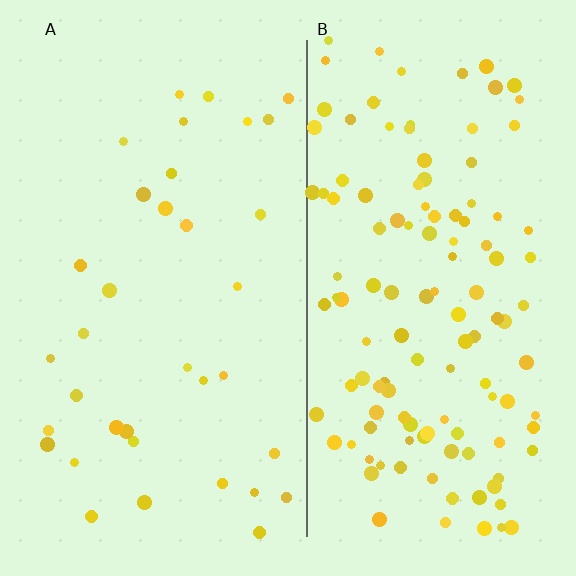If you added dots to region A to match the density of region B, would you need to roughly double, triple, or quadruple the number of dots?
Approximately quadruple.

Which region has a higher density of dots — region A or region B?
B (the right).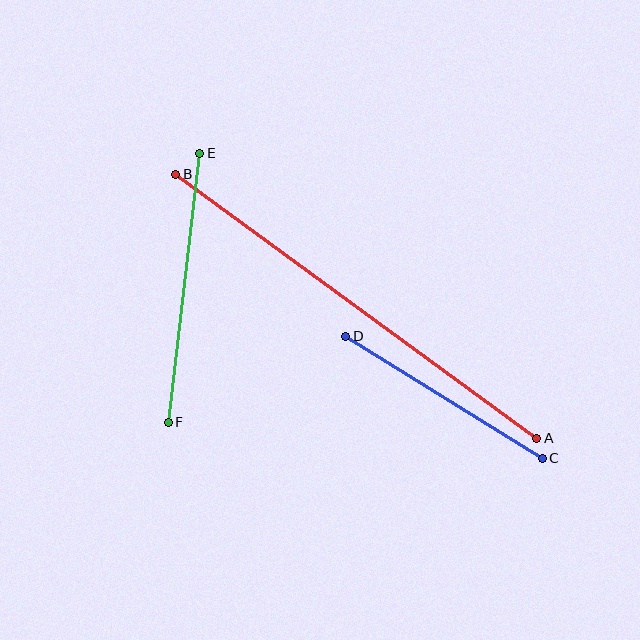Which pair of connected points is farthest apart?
Points A and B are farthest apart.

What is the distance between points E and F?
The distance is approximately 271 pixels.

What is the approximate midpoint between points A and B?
The midpoint is at approximately (356, 306) pixels.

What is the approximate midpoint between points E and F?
The midpoint is at approximately (184, 288) pixels.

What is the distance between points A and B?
The distance is approximately 447 pixels.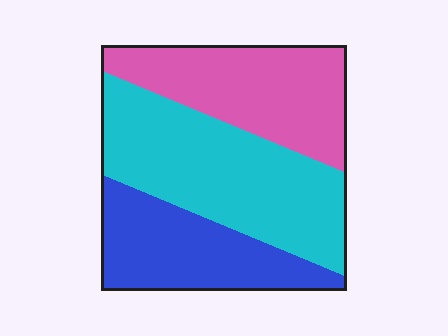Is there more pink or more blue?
Pink.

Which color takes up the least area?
Blue, at roughly 25%.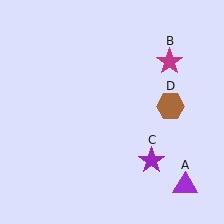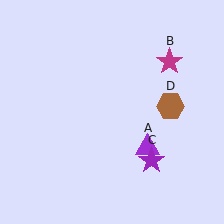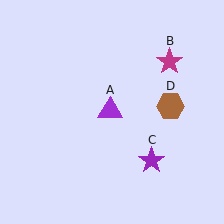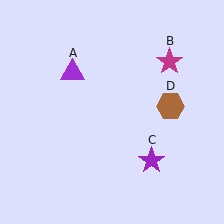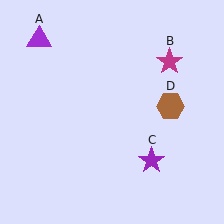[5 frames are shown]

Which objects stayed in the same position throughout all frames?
Magenta star (object B) and purple star (object C) and brown hexagon (object D) remained stationary.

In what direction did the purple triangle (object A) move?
The purple triangle (object A) moved up and to the left.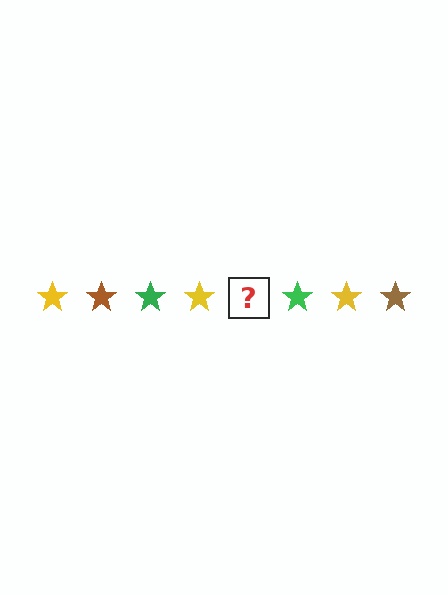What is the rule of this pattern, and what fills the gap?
The rule is that the pattern cycles through yellow, brown, green stars. The gap should be filled with a brown star.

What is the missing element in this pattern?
The missing element is a brown star.